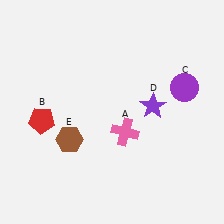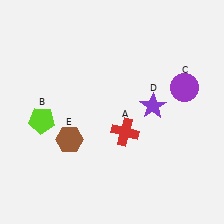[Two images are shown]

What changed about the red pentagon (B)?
In Image 1, B is red. In Image 2, it changed to lime.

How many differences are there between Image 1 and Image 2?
There are 2 differences between the two images.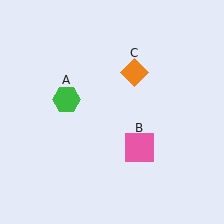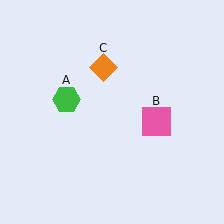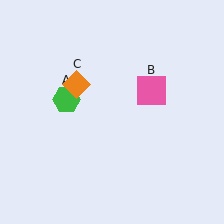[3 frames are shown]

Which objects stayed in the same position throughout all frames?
Green hexagon (object A) remained stationary.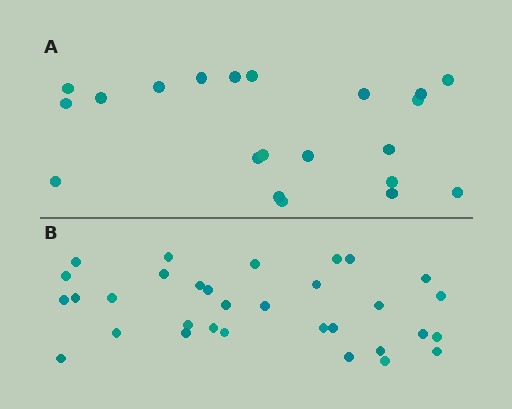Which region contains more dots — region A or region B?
Region B (the bottom region) has more dots.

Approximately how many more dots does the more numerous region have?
Region B has roughly 12 or so more dots than region A.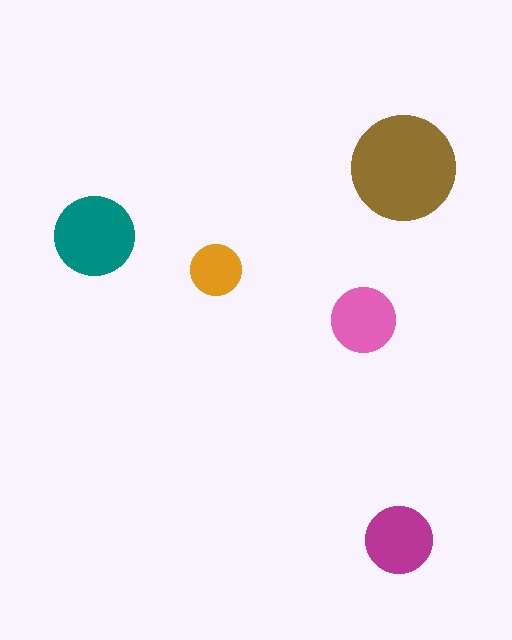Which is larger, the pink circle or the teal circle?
The teal one.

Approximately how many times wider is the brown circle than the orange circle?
About 2 times wider.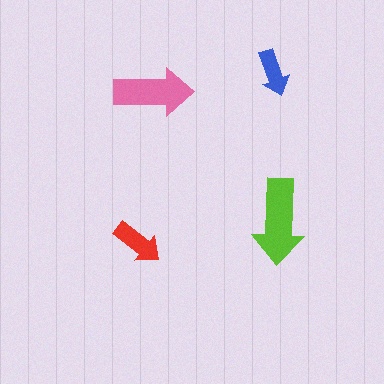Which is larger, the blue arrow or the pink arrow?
The pink one.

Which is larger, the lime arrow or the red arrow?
The lime one.